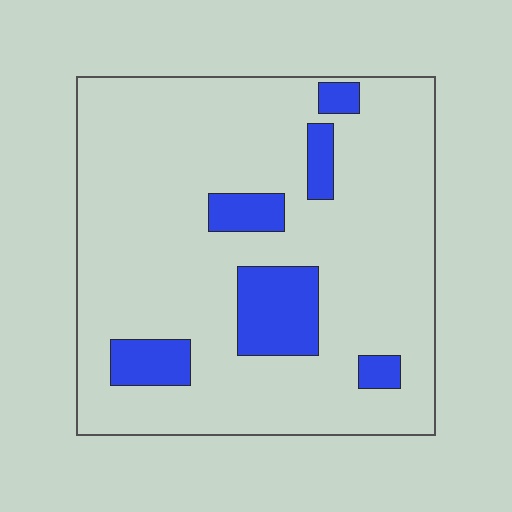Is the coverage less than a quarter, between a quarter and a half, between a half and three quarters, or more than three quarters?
Less than a quarter.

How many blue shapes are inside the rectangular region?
6.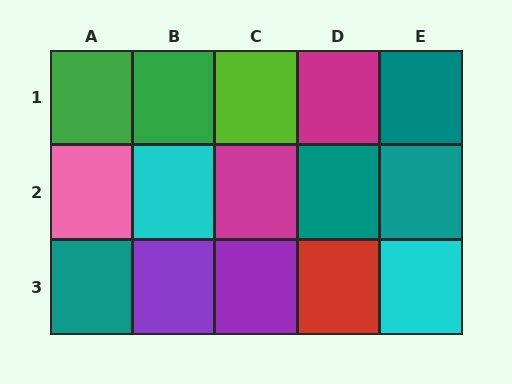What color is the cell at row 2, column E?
Teal.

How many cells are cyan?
2 cells are cyan.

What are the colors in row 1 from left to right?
Green, green, lime, magenta, teal.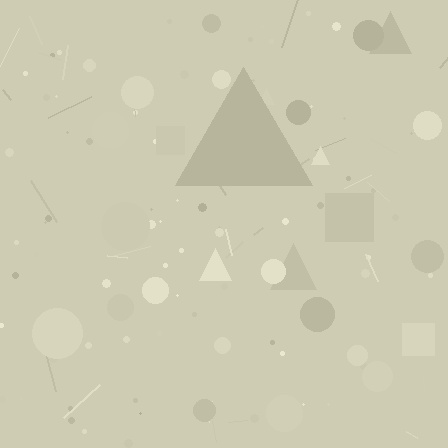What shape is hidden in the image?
A triangle is hidden in the image.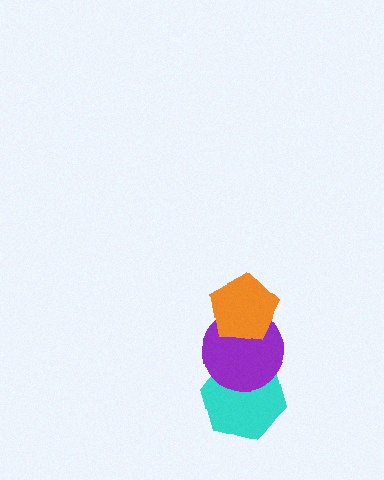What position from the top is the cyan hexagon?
The cyan hexagon is 3rd from the top.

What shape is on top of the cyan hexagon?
The purple circle is on top of the cyan hexagon.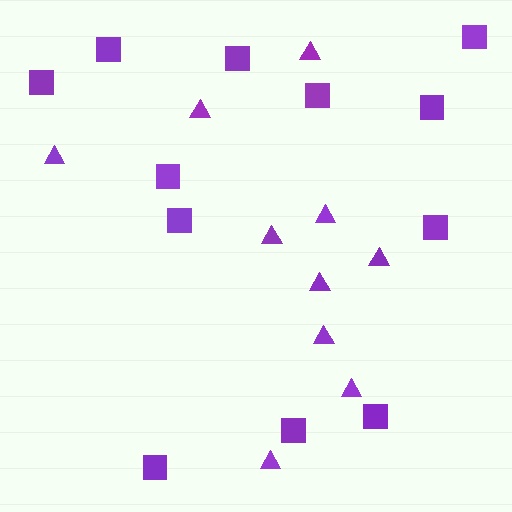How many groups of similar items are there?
There are 2 groups: one group of squares (12) and one group of triangles (10).